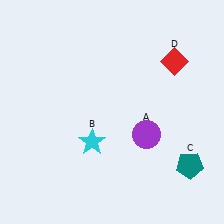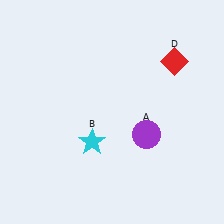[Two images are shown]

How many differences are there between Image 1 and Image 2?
There is 1 difference between the two images.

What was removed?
The teal pentagon (C) was removed in Image 2.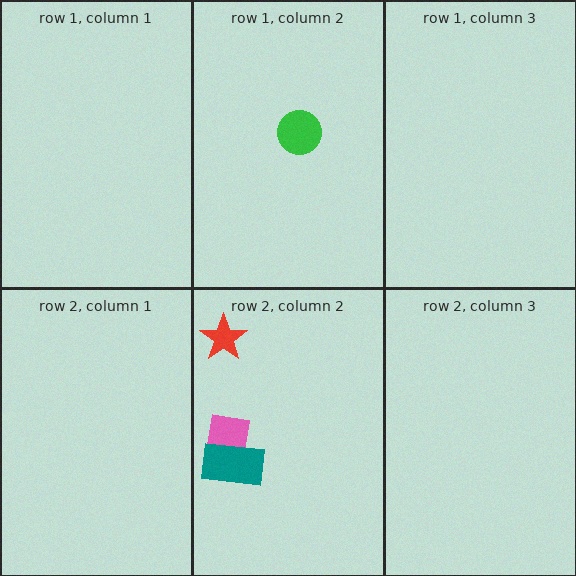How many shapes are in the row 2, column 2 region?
3.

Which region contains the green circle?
The row 1, column 2 region.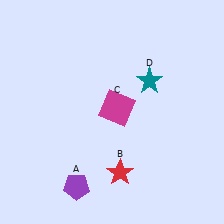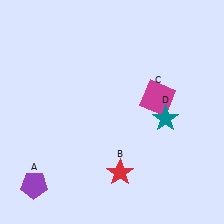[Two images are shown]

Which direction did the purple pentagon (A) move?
The purple pentagon (A) moved left.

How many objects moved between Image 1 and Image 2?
3 objects moved between the two images.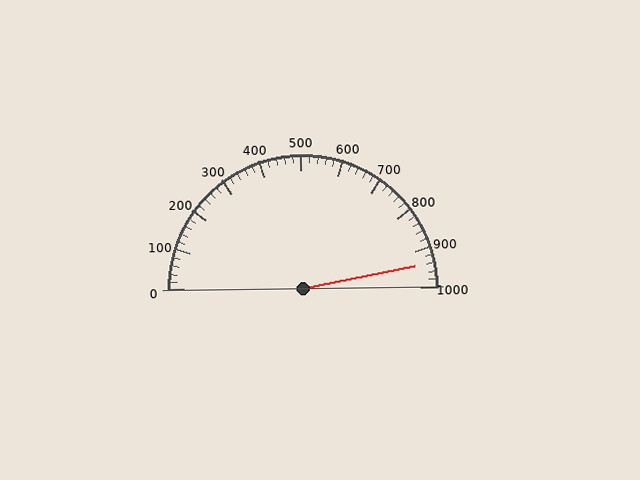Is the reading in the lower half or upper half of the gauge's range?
The reading is in the upper half of the range (0 to 1000).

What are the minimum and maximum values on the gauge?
The gauge ranges from 0 to 1000.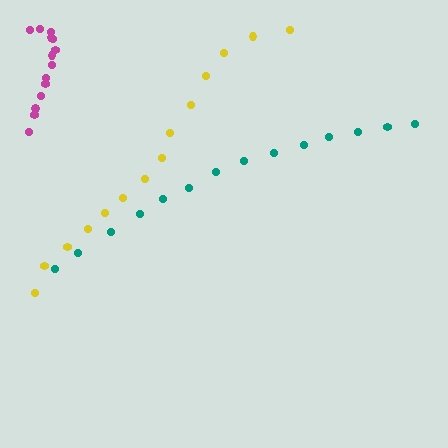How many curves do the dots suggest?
There are 3 distinct paths.